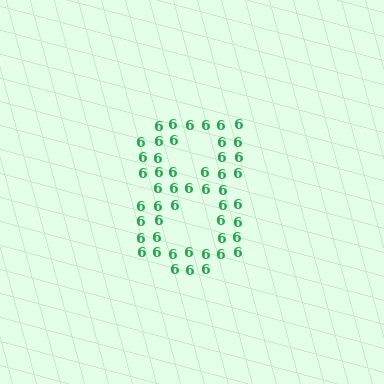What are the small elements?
The small elements are digit 6's.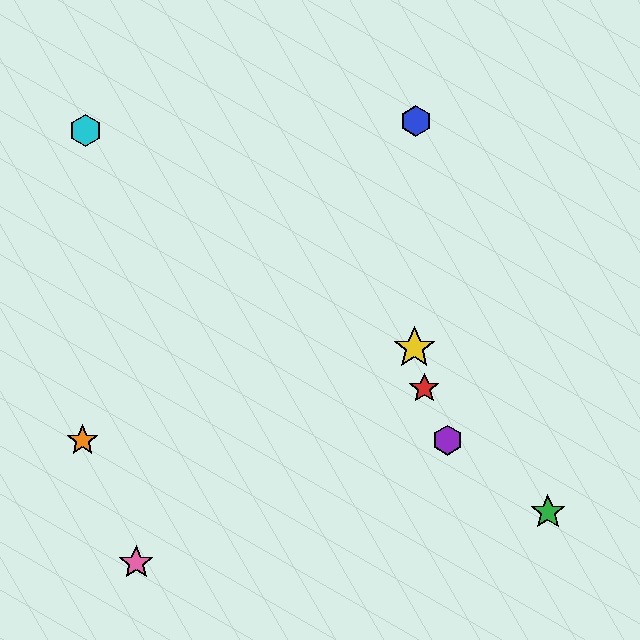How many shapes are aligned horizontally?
2 shapes (the purple hexagon, the orange star) are aligned horizontally.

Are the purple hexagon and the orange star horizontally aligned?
Yes, both are at y≈440.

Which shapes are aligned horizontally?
The purple hexagon, the orange star are aligned horizontally.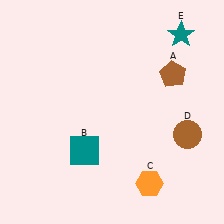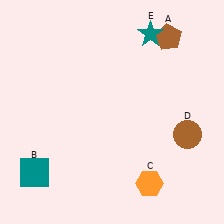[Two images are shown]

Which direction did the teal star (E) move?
The teal star (E) moved left.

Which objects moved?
The objects that moved are: the brown pentagon (A), the teal square (B), the teal star (E).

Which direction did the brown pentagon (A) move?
The brown pentagon (A) moved up.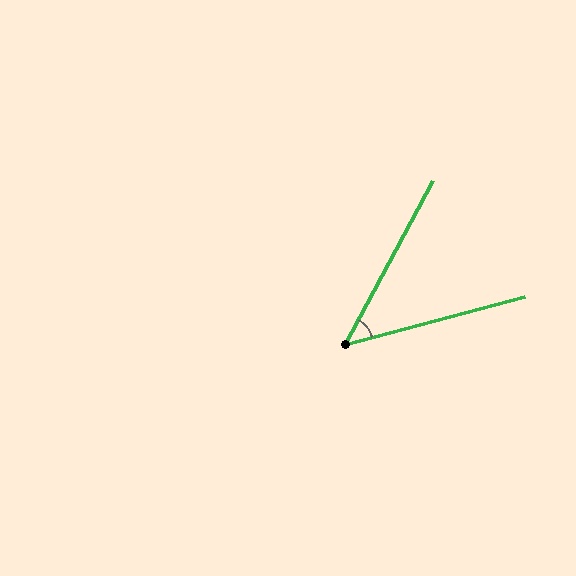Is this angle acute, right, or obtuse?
It is acute.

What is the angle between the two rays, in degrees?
Approximately 47 degrees.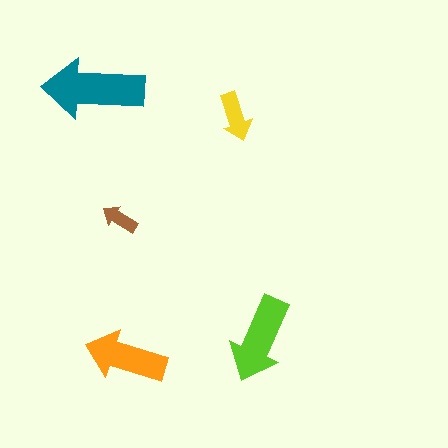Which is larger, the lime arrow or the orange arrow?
The lime one.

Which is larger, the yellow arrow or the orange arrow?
The orange one.